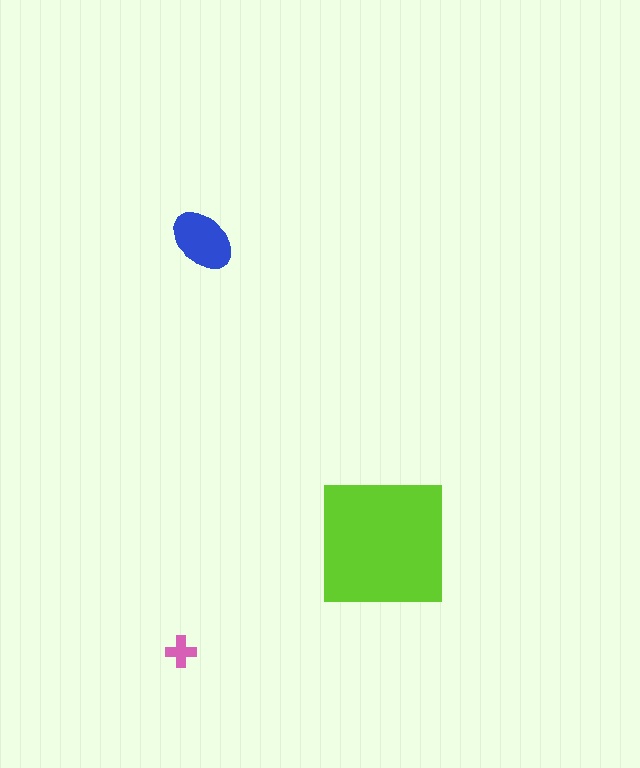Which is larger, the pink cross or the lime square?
The lime square.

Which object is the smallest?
The pink cross.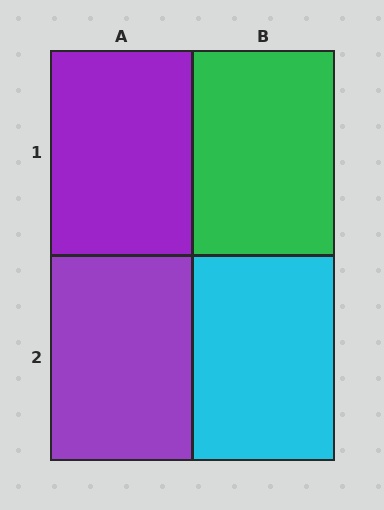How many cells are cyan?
1 cell is cyan.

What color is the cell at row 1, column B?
Green.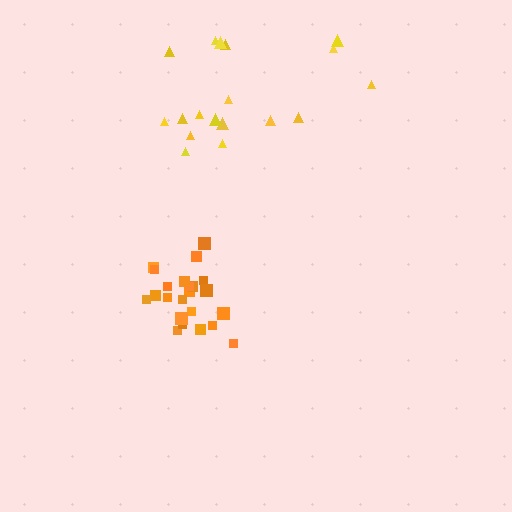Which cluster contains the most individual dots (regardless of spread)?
Orange (23).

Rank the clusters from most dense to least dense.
orange, yellow.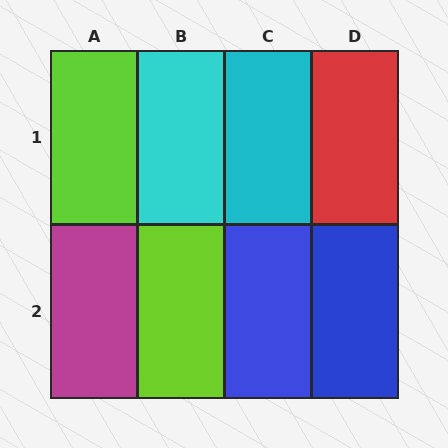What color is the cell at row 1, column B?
Cyan.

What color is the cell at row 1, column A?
Lime.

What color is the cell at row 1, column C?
Cyan.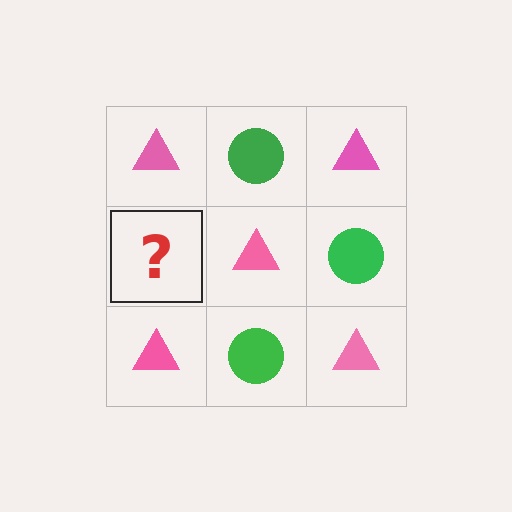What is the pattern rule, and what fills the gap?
The rule is that it alternates pink triangle and green circle in a checkerboard pattern. The gap should be filled with a green circle.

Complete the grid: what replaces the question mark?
The question mark should be replaced with a green circle.